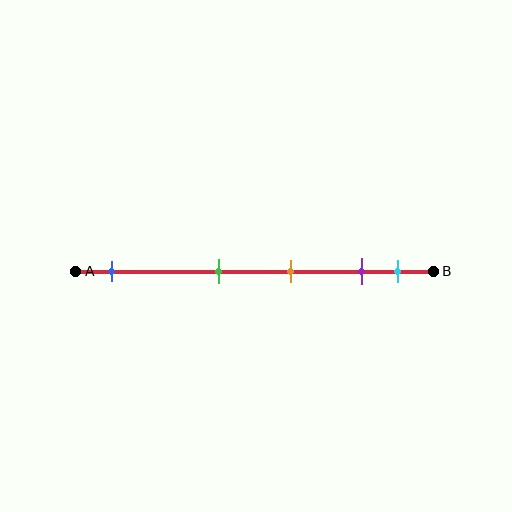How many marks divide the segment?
There are 5 marks dividing the segment.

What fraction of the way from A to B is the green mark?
The green mark is approximately 40% (0.4) of the way from A to B.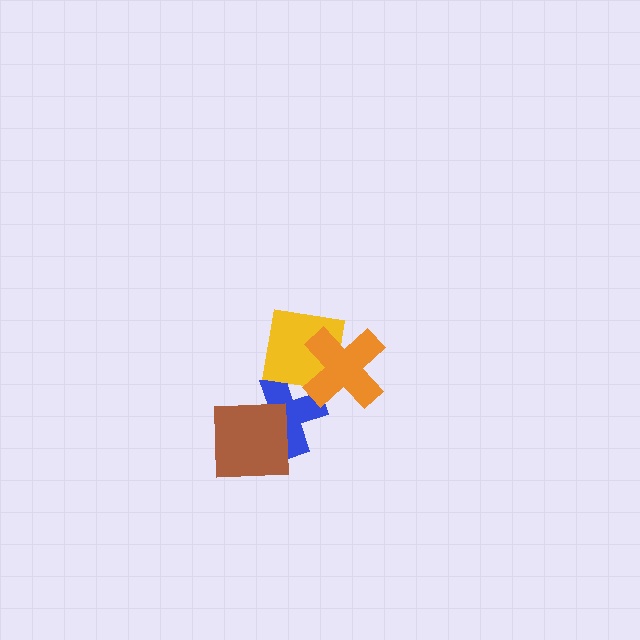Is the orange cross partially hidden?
No, no other shape covers it.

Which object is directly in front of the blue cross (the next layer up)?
The yellow square is directly in front of the blue cross.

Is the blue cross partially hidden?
Yes, it is partially covered by another shape.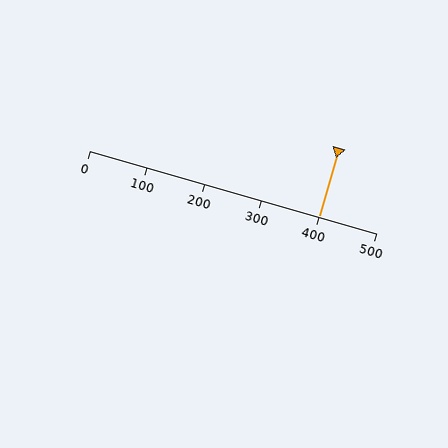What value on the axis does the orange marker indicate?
The marker indicates approximately 400.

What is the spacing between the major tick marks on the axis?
The major ticks are spaced 100 apart.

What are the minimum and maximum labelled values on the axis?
The axis runs from 0 to 500.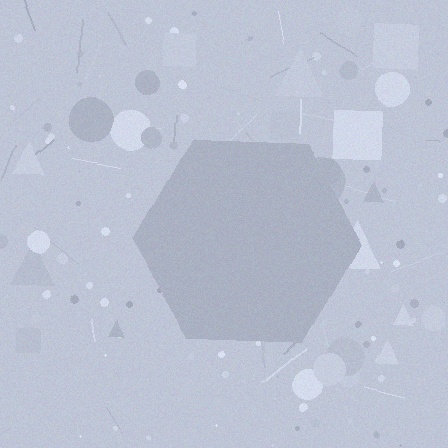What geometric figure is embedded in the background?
A hexagon is embedded in the background.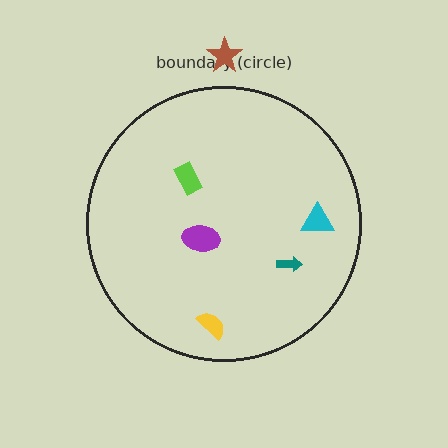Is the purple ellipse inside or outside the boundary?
Inside.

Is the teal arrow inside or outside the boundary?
Inside.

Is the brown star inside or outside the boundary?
Outside.